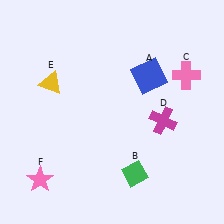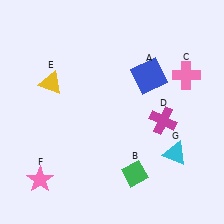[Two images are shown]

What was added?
A cyan triangle (G) was added in Image 2.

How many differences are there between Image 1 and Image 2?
There is 1 difference between the two images.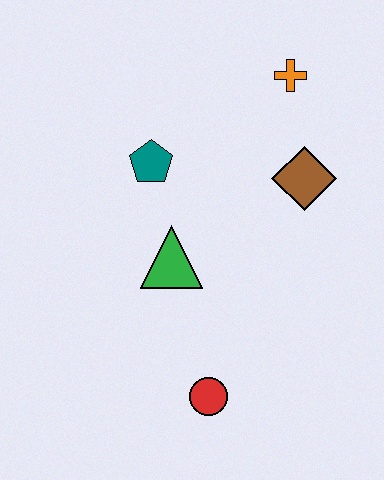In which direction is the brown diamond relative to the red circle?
The brown diamond is above the red circle.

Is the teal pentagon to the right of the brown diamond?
No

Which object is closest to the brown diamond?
The orange cross is closest to the brown diamond.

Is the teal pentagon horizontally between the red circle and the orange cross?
No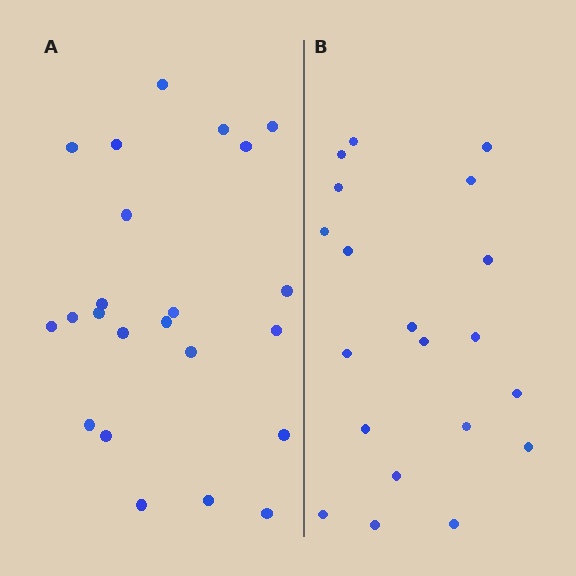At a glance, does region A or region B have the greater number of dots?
Region A (the left region) has more dots.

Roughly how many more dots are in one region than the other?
Region A has just a few more — roughly 2 or 3 more dots than region B.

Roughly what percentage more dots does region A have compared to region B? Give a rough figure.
About 15% more.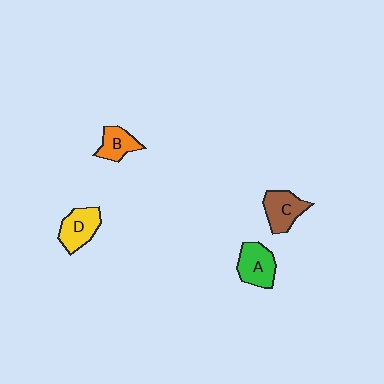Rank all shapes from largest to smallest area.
From largest to smallest: A (green), C (brown), D (yellow), B (orange).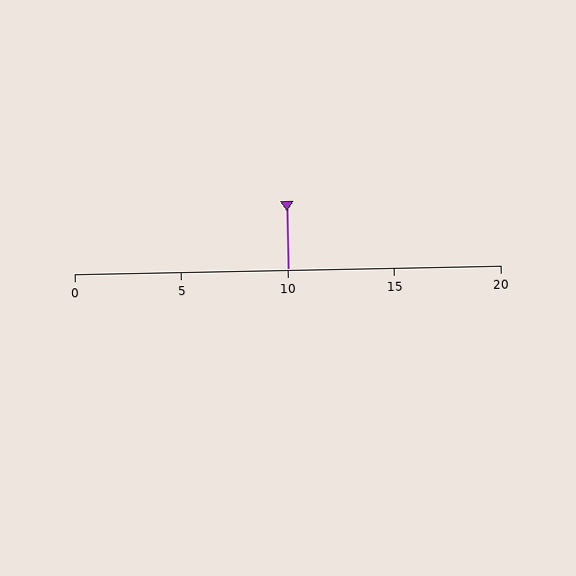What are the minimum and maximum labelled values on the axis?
The axis runs from 0 to 20.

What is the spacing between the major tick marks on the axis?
The major ticks are spaced 5 apart.